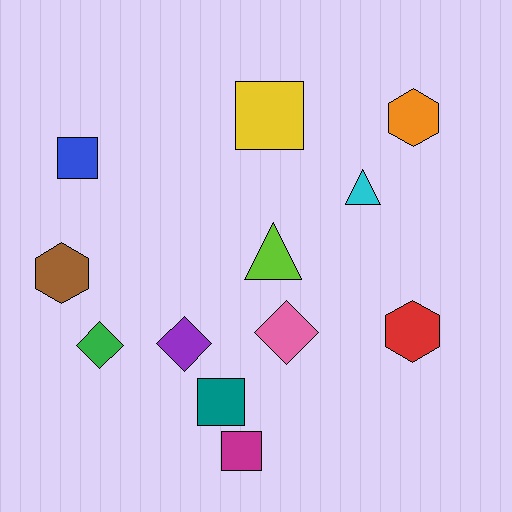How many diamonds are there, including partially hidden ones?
There are 3 diamonds.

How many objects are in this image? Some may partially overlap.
There are 12 objects.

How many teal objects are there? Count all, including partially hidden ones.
There is 1 teal object.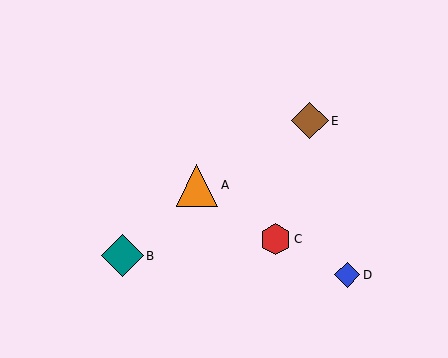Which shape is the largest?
The teal diamond (labeled B) is the largest.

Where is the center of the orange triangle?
The center of the orange triangle is at (197, 185).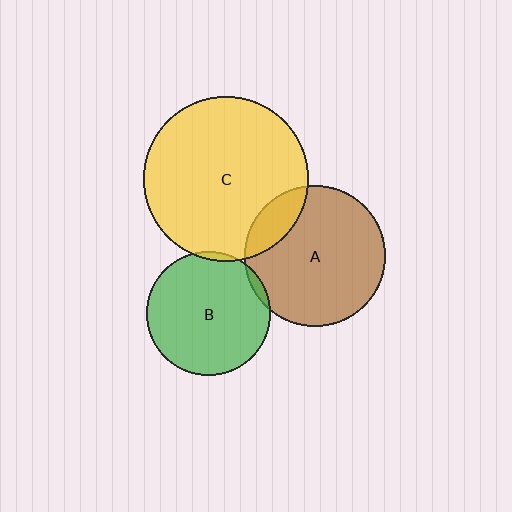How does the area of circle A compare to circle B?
Approximately 1.3 times.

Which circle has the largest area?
Circle C (yellow).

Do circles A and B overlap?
Yes.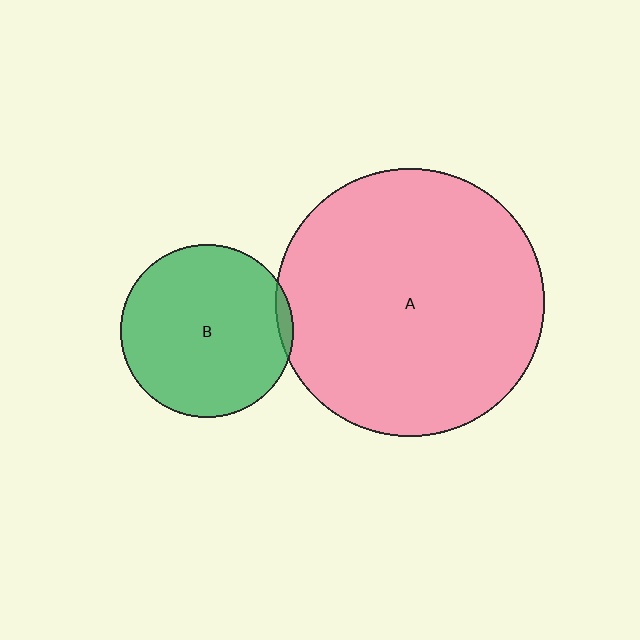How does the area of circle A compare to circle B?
Approximately 2.4 times.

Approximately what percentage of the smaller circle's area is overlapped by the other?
Approximately 5%.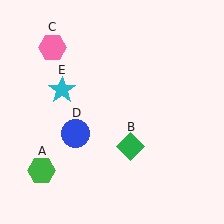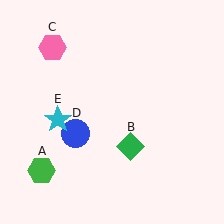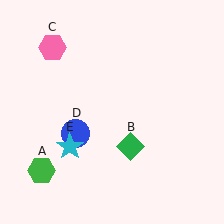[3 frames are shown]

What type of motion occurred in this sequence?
The cyan star (object E) rotated counterclockwise around the center of the scene.